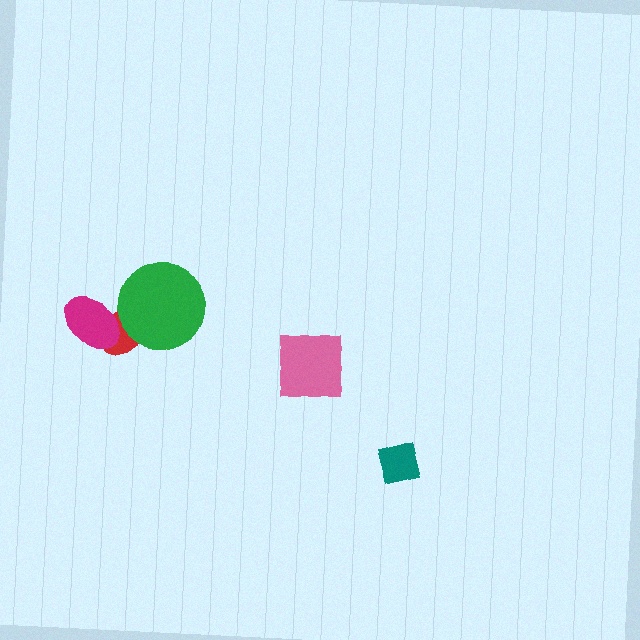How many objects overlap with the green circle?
1 object overlaps with the green circle.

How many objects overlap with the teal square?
0 objects overlap with the teal square.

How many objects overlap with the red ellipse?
2 objects overlap with the red ellipse.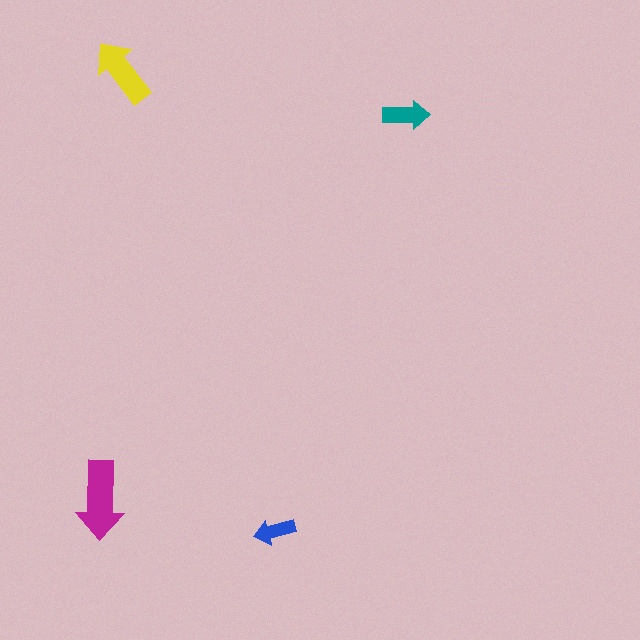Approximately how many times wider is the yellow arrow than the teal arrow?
About 1.5 times wider.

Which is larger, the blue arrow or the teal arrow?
The teal one.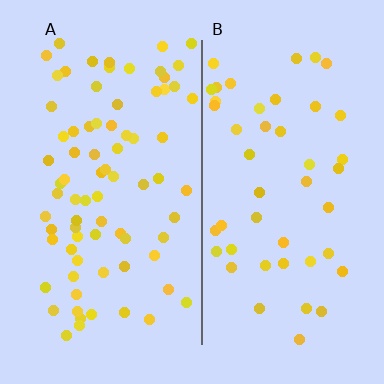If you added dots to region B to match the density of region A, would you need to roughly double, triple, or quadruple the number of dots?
Approximately double.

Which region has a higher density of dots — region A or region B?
A (the left).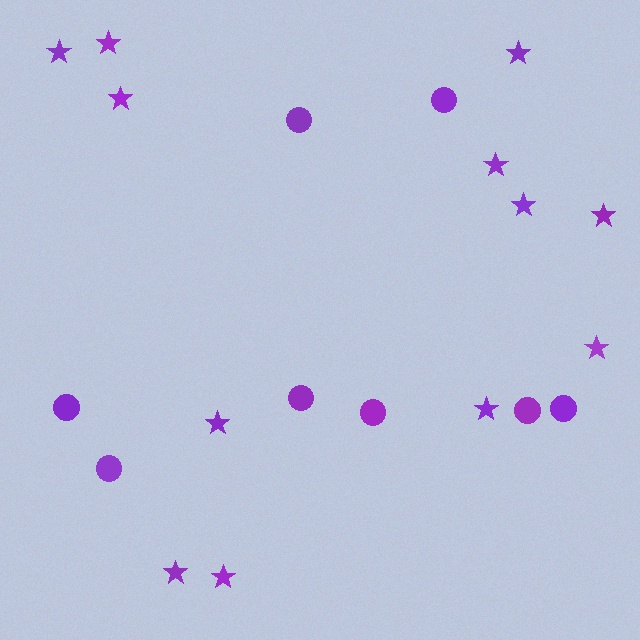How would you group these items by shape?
There are 2 groups: one group of stars (12) and one group of circles (8).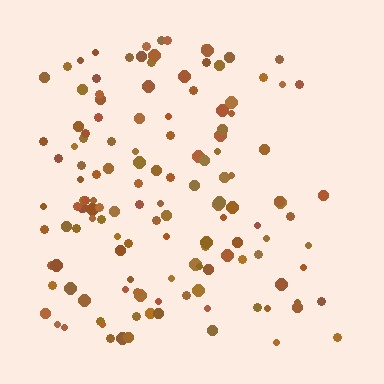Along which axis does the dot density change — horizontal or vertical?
Horizontal.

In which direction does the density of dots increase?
From right to left, with the left side densest.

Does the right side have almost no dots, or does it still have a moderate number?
Still a moderate number, just noticeably fewer than the left.